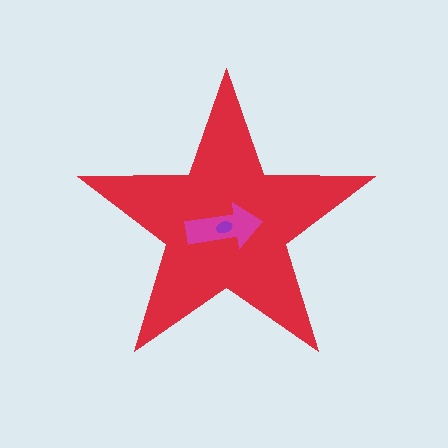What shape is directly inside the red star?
The magenta arrow.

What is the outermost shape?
The red star.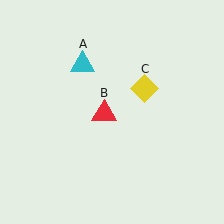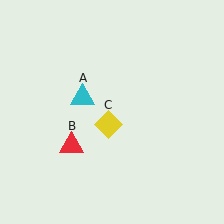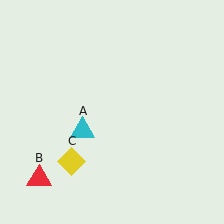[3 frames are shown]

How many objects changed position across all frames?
3 objects changed position: cyan triangle (object A), red triangle (object B), yellow diamond (object C).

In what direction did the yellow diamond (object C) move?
The yellow diamond (object C) moved down and to the left.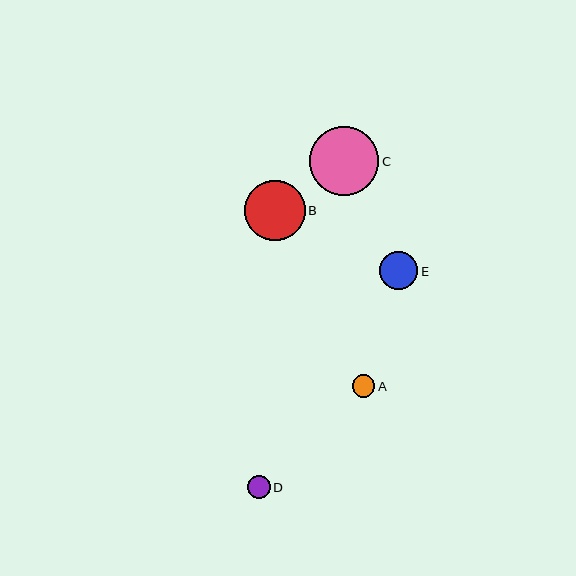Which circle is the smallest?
Circle A is the smallest with a size of approximately 22 pixels.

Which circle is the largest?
Circle C is the largest with a size of approximately 70 pixels.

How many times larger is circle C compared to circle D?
Circle C is approximately 3.0 times the size of circle D.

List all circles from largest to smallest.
From largest to smallest: C, B, E, D, A.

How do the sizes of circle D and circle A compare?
Circle D and circle A are approximately the same size.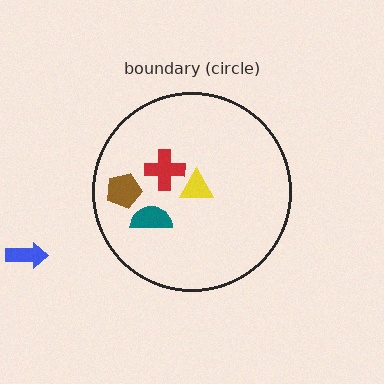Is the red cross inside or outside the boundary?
Inside.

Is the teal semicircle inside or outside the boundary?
Inside.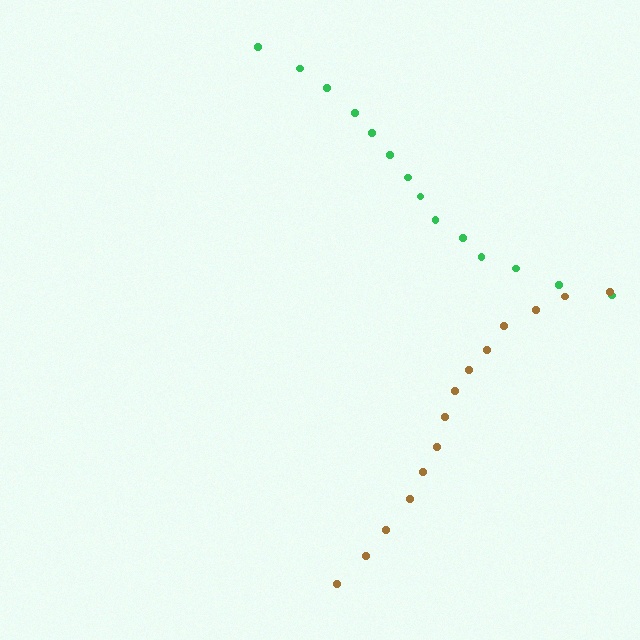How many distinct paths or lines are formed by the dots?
There are 2 distinct paths.